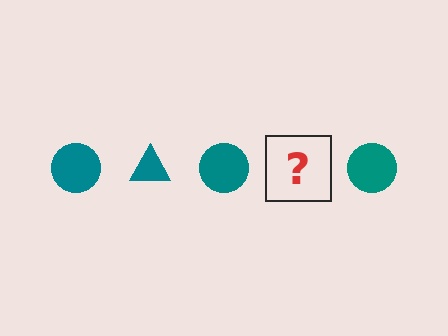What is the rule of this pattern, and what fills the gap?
The rule is that the pattern cycles through circle, triangle shapes in teal. The gap should be filled with a teal triangle.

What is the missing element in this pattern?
The missing element is a teal triangle.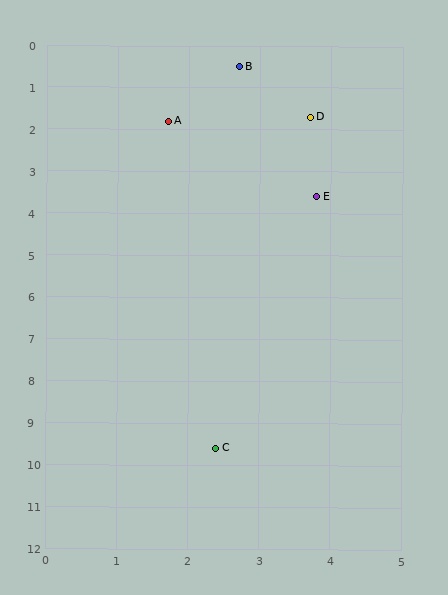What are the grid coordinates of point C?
Point C is at approximately (2.4, 9.6).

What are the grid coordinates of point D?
Point D is at approximately (3.7, 1.7).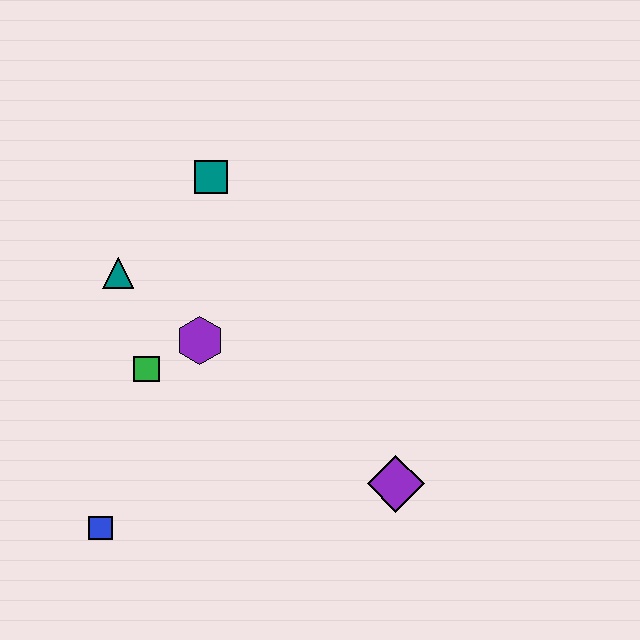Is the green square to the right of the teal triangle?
Yes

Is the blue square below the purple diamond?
Yes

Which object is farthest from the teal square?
The blue square is farthest from the teal square.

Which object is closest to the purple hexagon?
The green square is closest to the purple hexagon.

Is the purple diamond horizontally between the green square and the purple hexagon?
No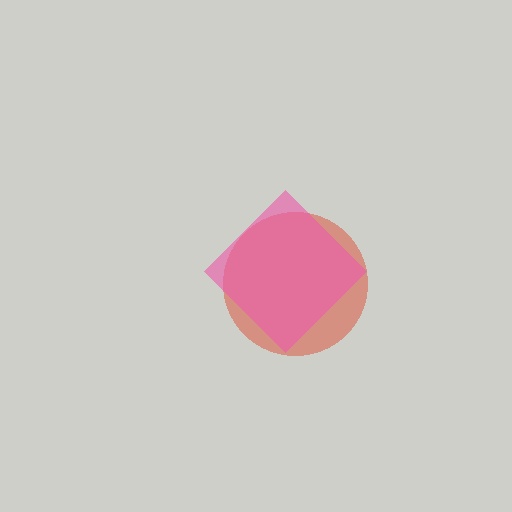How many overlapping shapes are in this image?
There are 2 overlapping shapes in the image.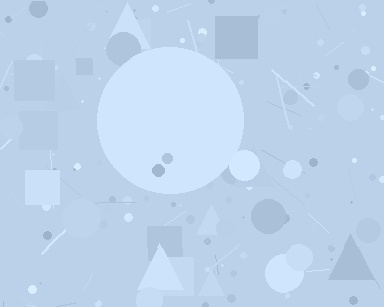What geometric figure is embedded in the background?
A circle is embedded in the background.